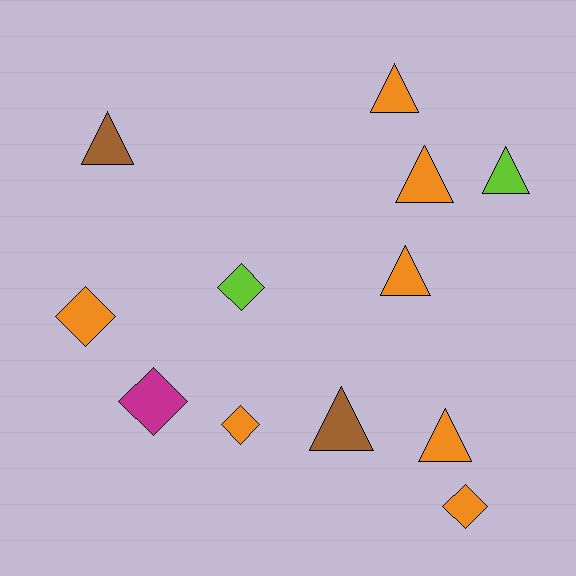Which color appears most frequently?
Orange, with 7 objects.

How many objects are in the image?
There are 12 objects.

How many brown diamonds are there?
There are no brown diamonds.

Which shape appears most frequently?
Triangle, with 7 objects.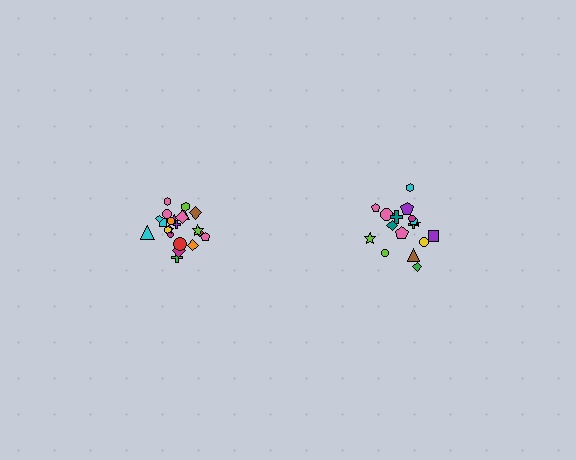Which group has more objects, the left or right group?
The left group.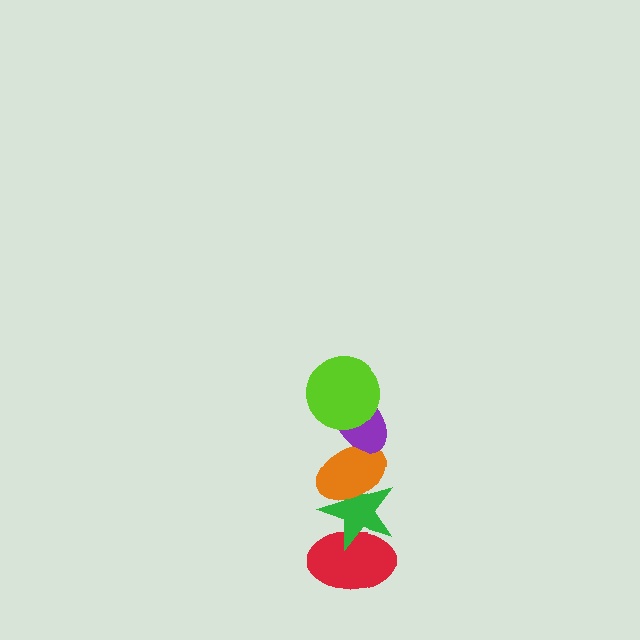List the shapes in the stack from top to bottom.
From top to bottom: the lime circle, the purple ellipse, the orange ellipse, the green star, the red ellipse.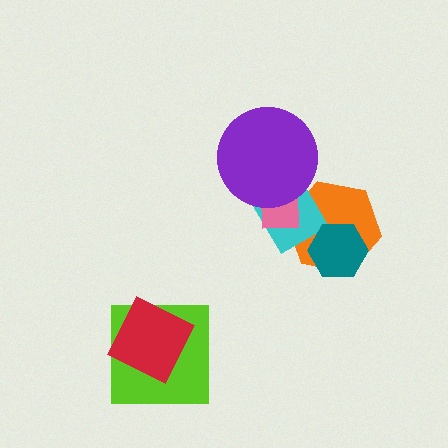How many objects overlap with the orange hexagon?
3 objects overlap with the orange hexagon.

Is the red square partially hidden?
No, no other shape covers it.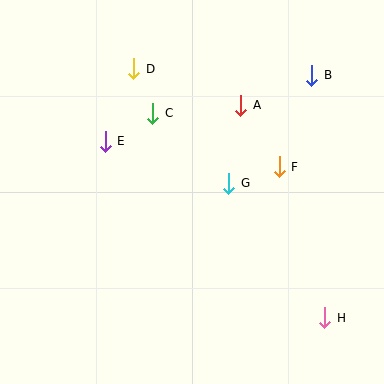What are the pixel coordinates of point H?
Point H is at (325, 318).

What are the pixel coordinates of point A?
Point A is at (241, 105).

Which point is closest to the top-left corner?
Point D is closest to the top-left corner.